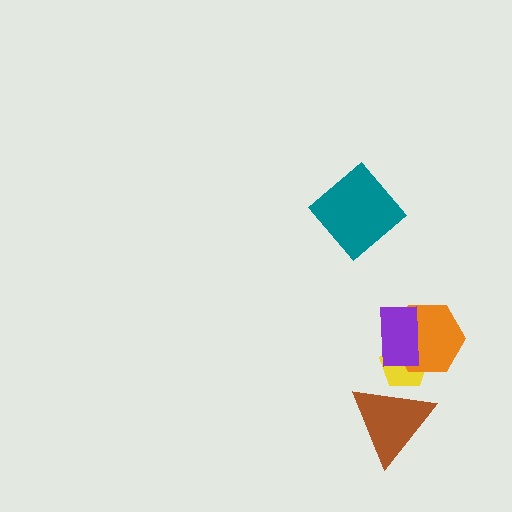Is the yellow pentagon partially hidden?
Yes, it is partially covered by another shape.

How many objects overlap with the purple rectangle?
2 objects overlap with the purple rectangle.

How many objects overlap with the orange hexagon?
2 objects overlap with the orange hexagon.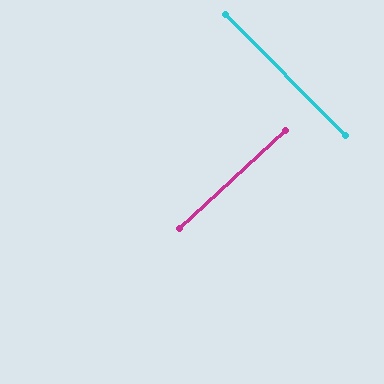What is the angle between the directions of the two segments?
Approximately 88 degrees.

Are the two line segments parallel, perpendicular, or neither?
Perpendicular — they meet at approximately 88°.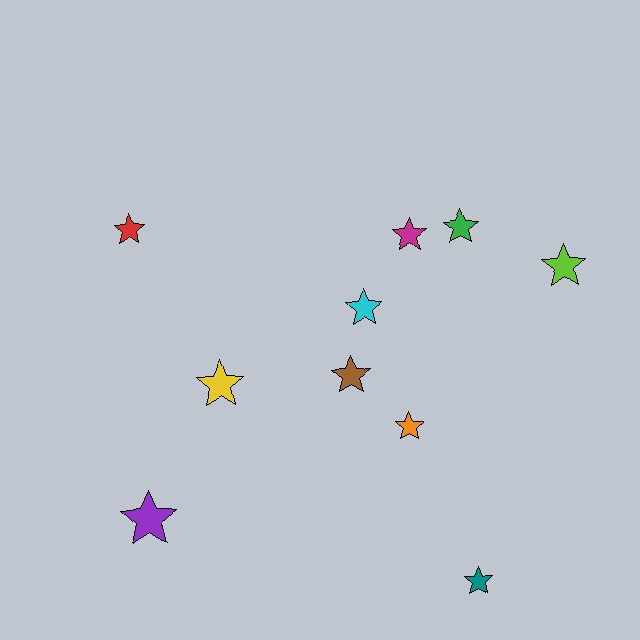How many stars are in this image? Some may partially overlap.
There are 10 stars.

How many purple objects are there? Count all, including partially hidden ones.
There is 1 purple object.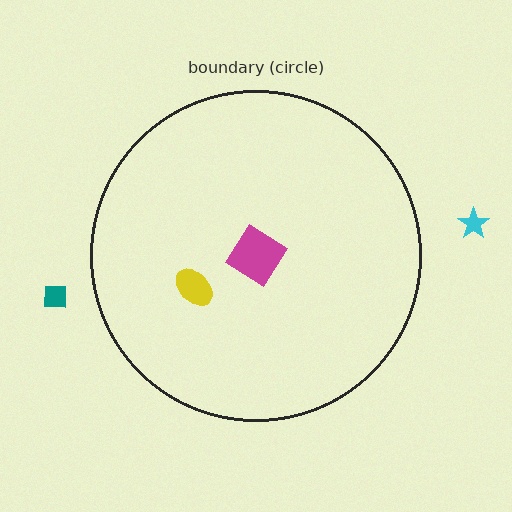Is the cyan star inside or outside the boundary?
Outside.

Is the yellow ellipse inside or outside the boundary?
Inside.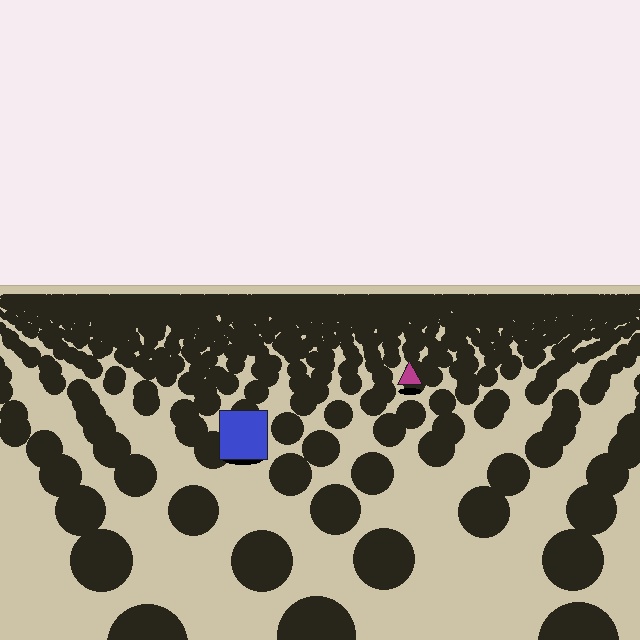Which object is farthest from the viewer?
The magenta triangle is farthest from the viewer. It appears smaller and the ground texture around it is denser.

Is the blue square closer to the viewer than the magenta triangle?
Yes. The blue square is closer — you can tell from the texture gradient: the ground texture is coarser near it.